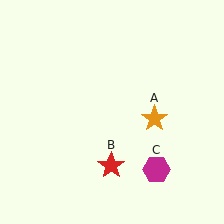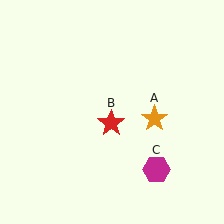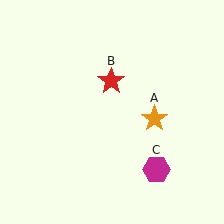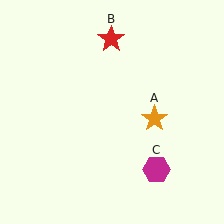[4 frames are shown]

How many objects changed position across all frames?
1 object changed position: red star (object B).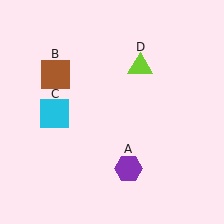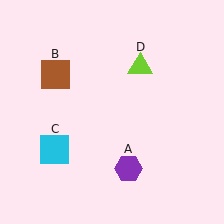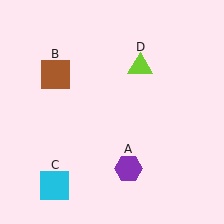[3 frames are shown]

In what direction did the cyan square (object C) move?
The cyan square (object C) moved down.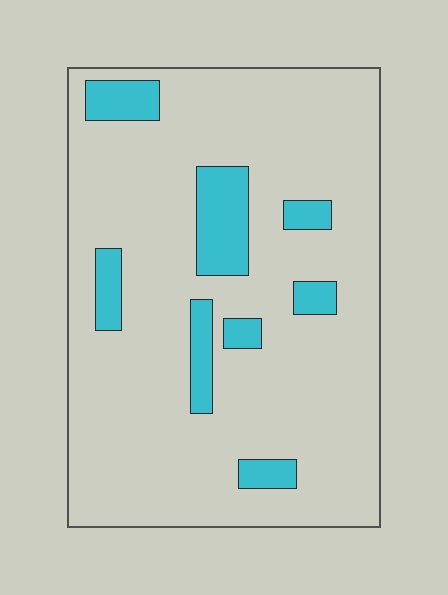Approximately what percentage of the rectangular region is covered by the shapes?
Approximately 15%.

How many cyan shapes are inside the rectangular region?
8.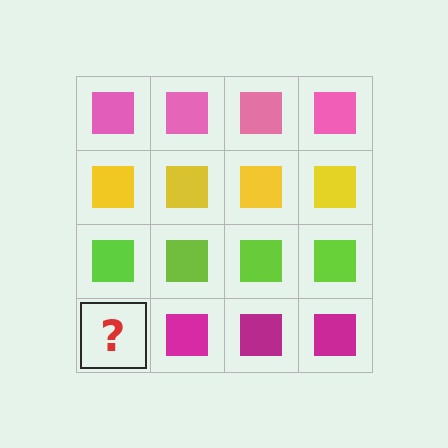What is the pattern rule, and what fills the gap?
The rule is that each row has a consistent color. The gap should be filled with a magenta square.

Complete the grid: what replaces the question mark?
The question mark should be replaced with a magenta square.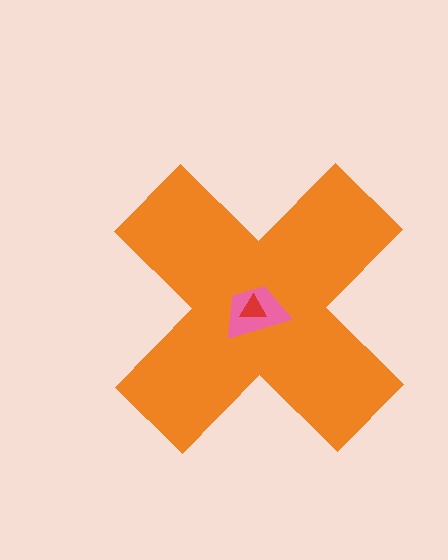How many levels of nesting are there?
3.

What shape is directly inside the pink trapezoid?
The red triangle.